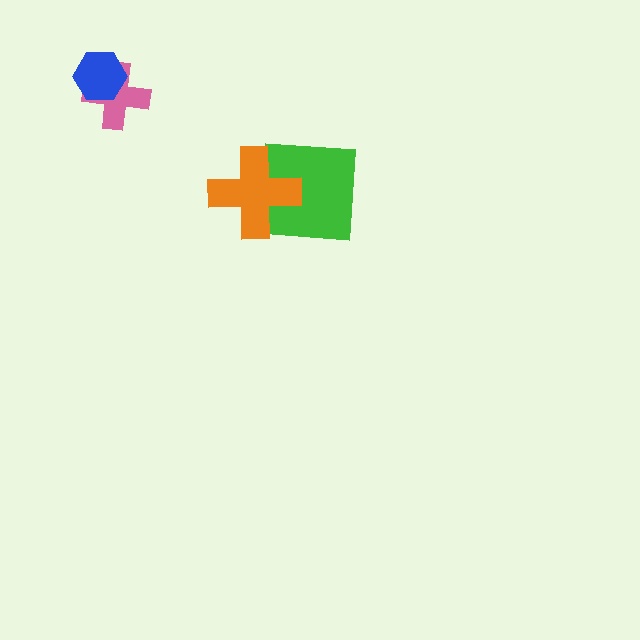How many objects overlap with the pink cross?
1 object overlaps with the pink cross.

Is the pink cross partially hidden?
Yes, it is partially covered by another shape.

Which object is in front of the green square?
The orange cross is in front of the green square.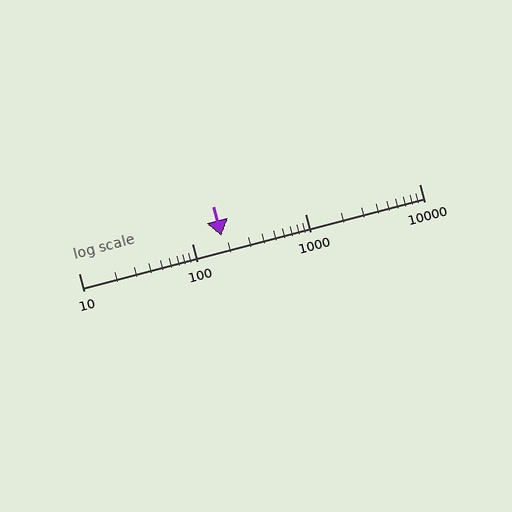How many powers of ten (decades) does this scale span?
The scale spans 3 decades, from 10 to 10000.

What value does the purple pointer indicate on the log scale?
The pointer indicates approximately 180.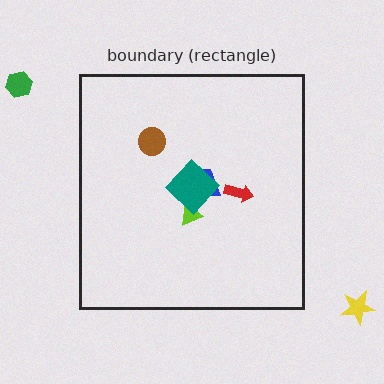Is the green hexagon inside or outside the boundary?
Outside.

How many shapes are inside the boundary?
5 inside, 2 outside.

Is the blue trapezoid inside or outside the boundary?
Inside.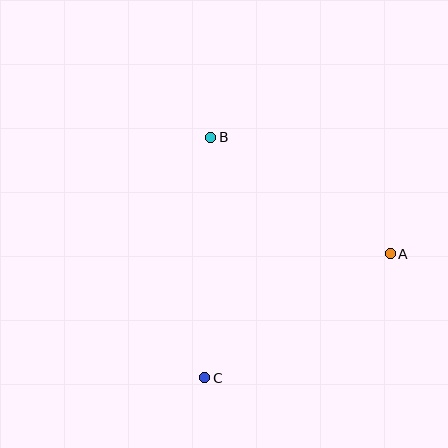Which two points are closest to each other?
Points A and B are closest to each other.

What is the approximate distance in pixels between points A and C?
The distance between A and C is approximately 223 pixels.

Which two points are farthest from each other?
Points B and C are farthest from each other.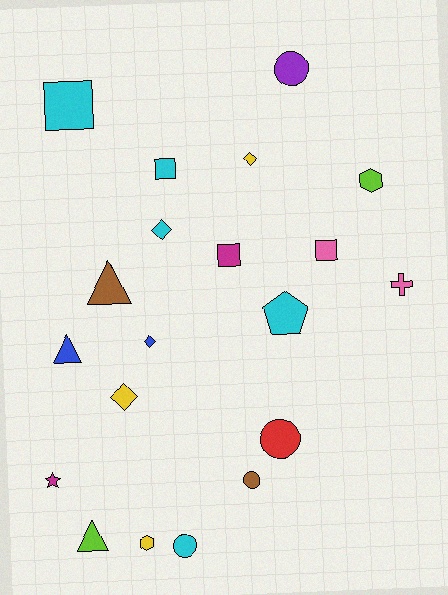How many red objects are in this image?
There is 1 red object.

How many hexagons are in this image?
There are 2 hexagons.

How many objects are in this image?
There are 20 objects.